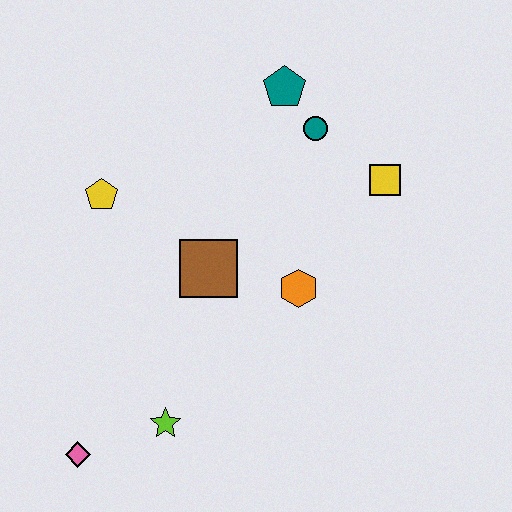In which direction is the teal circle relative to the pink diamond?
The teal circle is above the pink diamond.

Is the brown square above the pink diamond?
Yes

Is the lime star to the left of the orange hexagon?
Yes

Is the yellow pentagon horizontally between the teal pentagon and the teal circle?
No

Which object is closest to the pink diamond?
The lime star is closest to the pink diamond.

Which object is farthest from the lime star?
The teal pentagon is farthest from the lime star.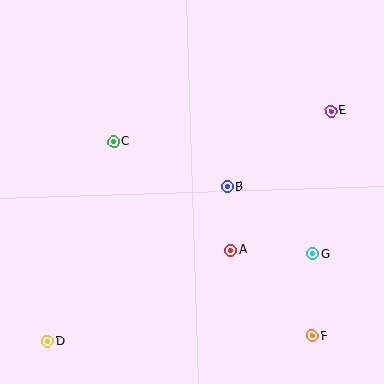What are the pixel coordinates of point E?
Point E is at (331, 111).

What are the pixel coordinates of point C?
Point C is at (113, 142).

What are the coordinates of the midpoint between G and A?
The midpoint between G and A is at (272, 252).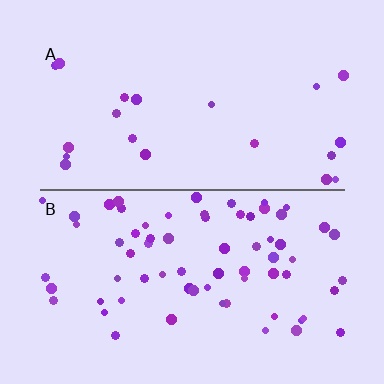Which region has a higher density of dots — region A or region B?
B (the bottom).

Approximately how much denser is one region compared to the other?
Approximately 3.3× — region B over region A.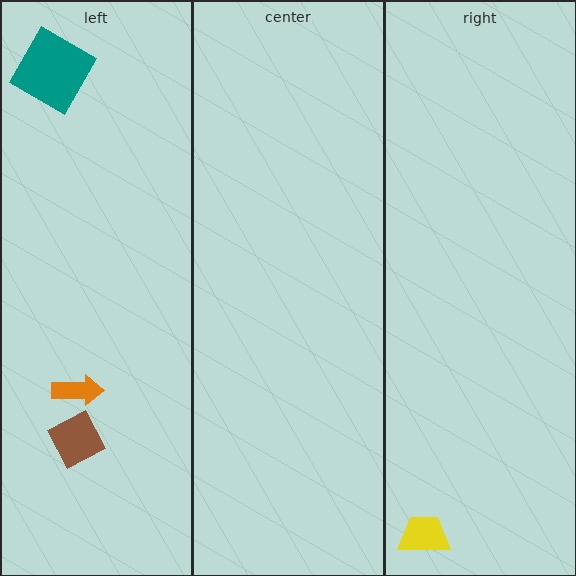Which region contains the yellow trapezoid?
The right region.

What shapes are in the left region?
The teal square, the brown diamond, the orange arrow.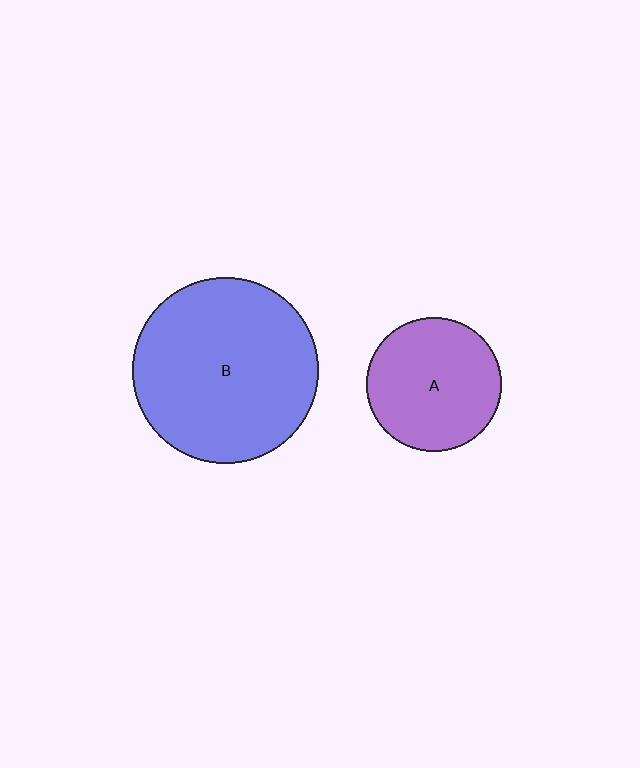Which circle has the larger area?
Circle B (blue).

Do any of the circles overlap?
No, none of the circles overlap.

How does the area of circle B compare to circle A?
Approximately 1.9 times.